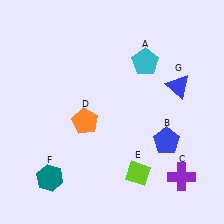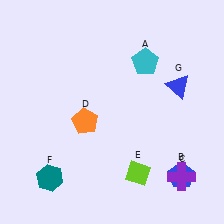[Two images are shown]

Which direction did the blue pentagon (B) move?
The blue pentagon (B) moved down.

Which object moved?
The blue pentagon (B) moved down.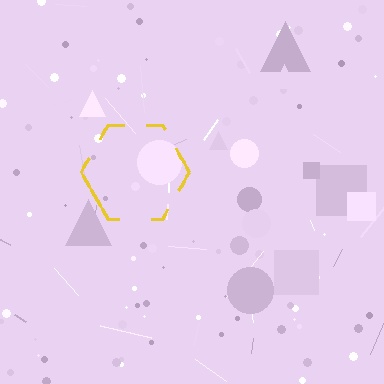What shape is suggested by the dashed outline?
The dashed outline suggests a hexagon.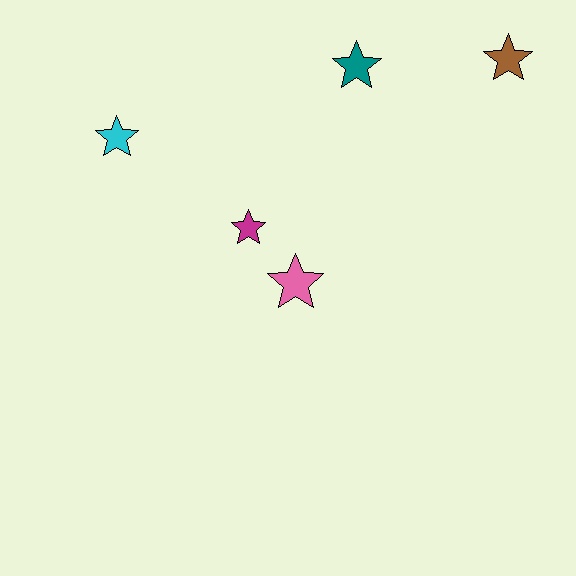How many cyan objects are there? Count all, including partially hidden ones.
There is 1 cyan object.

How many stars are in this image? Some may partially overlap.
There are 5 stars.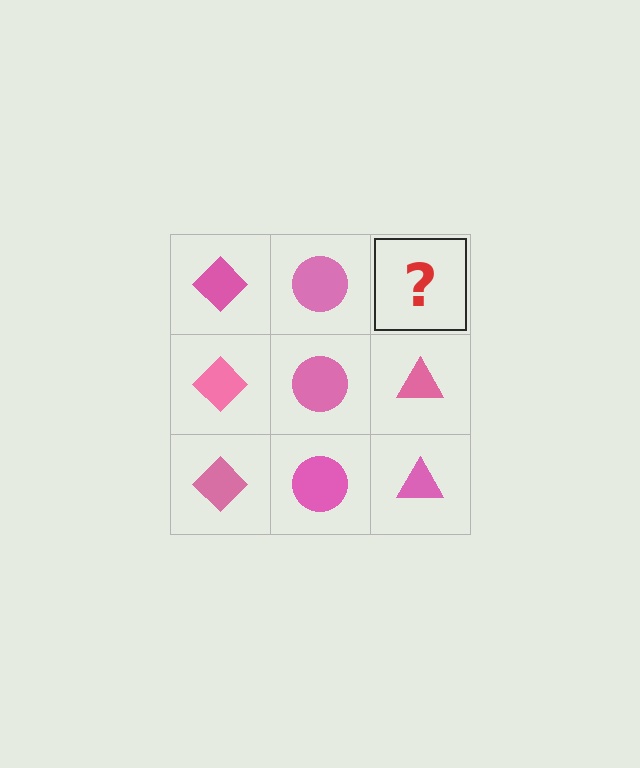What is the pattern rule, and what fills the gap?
The rule is that each column has a consistent shape. The gap should be filled with a pink triangle.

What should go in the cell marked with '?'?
The missing cell should contain a pink triangle.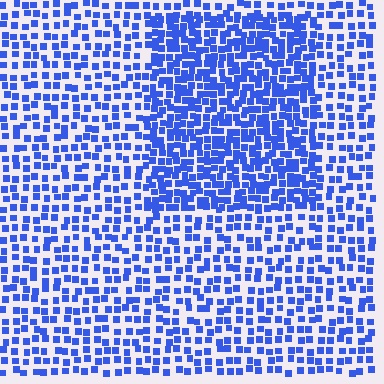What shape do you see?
I see a rectangle.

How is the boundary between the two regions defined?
The boundary is defined by a change in element density (approximately 1.8x ratio). All elements are the same color, size, and shape.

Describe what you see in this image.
The image contains small blue elements arranged at two different densities. A rectangle-shaped region is visible where the elements are more densely packed than the surrounding area.